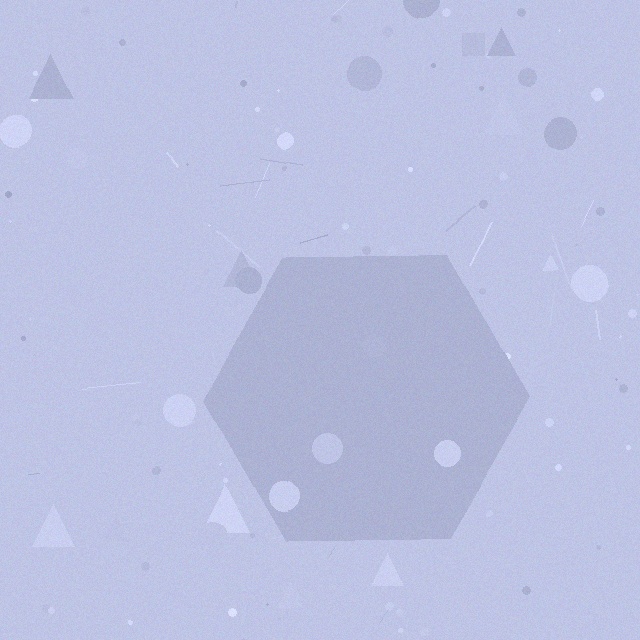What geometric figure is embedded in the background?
A hexagon is embedded in the background.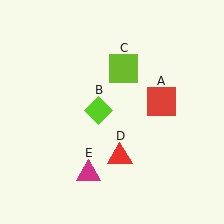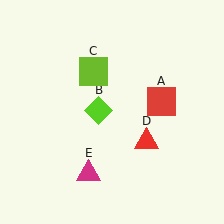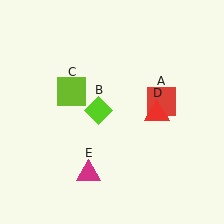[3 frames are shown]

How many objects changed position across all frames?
2 objects changed position: lime square (object C), red triangle (object D).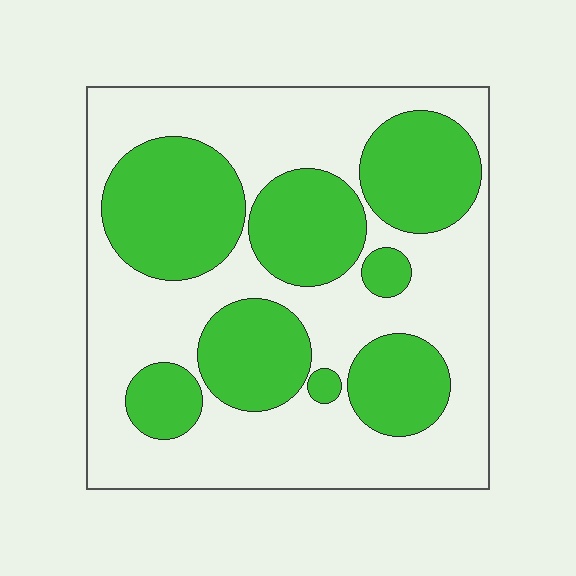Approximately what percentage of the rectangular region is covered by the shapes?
Approximately 40%.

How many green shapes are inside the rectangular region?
8.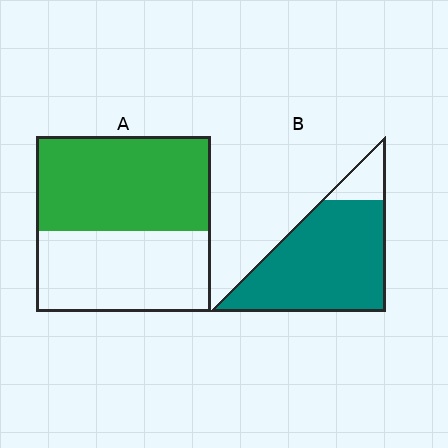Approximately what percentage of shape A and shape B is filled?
A is approximately 55% and B is approximately 85%.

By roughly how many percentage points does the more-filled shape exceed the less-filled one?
By roughly 35 percentage points (B over A).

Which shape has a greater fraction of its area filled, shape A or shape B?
Shape B.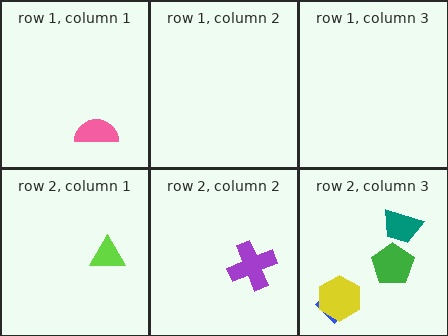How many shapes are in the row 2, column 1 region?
1.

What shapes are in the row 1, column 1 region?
The pink semicircle.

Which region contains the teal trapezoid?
The row 2, column 3 region.